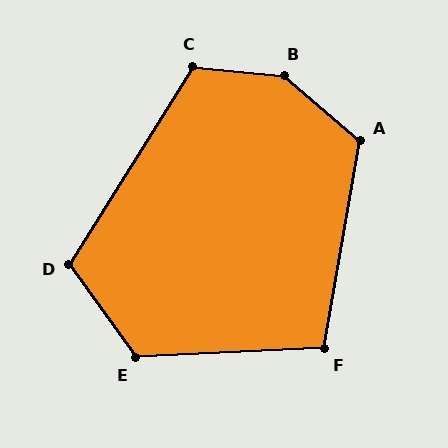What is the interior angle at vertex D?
Approximately 112 degrees (obtuse).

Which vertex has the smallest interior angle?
F, at approximately 102 degrees.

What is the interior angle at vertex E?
Approximately 123 degrees (obtuse).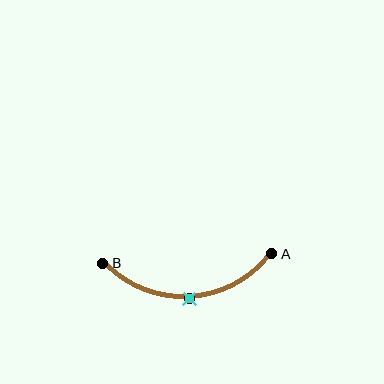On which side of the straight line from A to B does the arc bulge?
The arc bulges below the straight line connecting A and B.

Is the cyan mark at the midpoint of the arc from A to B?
Yes. The cyan mark lies on the arc at equal arc-length from both A and B — it is the arc midpoint.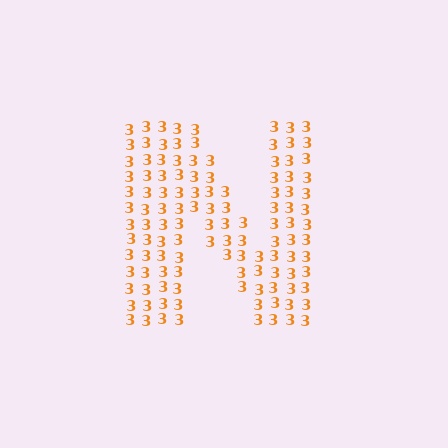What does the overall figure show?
The overall figure shows the letter N.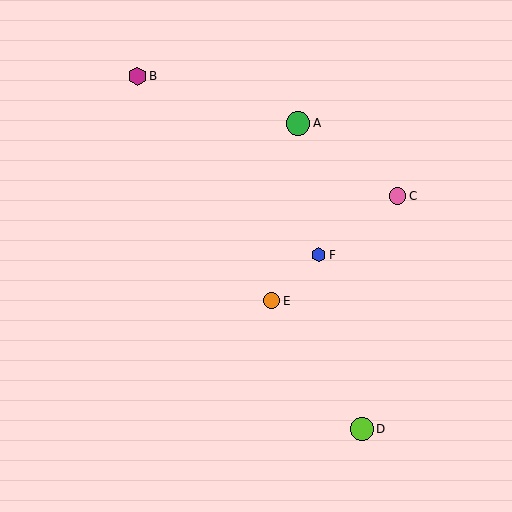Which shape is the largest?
The green circle (labeled A) is the largest.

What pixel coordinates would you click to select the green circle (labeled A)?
Click at (298, 123) to select the green circle A.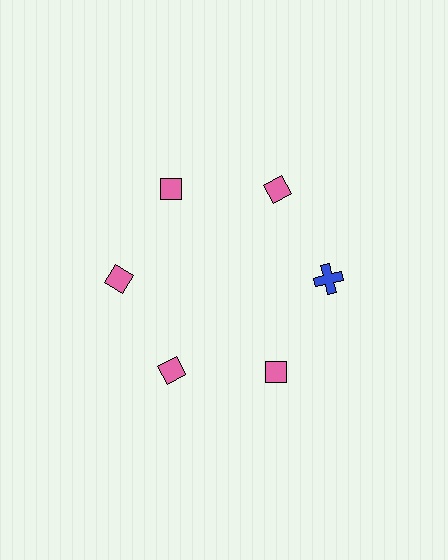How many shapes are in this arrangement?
There are 6 shapes arranged in a ring pattern.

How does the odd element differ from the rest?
It differs in both color (blue instead of pink) and shape (cross instead of diamond).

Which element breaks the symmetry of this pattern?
The blue cross at roughly the 3 o'clock position breaks the symmetry. All other shapes are pink diamonds.